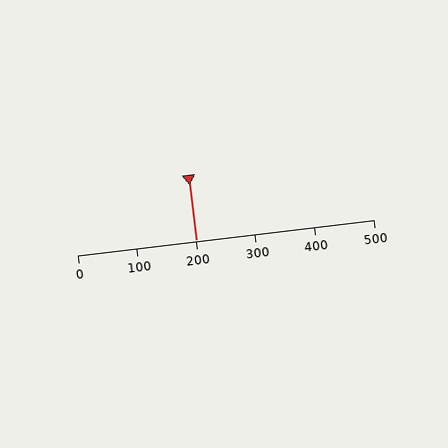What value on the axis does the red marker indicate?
The marker indicates approximately 200.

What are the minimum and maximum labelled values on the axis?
The axis runs from 0 to 500.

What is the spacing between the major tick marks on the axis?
The major ticks are spaced 100 apart.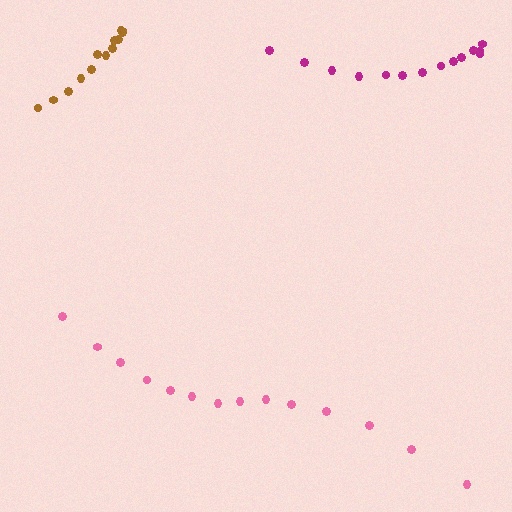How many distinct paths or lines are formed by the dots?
There are 3 distinct paths.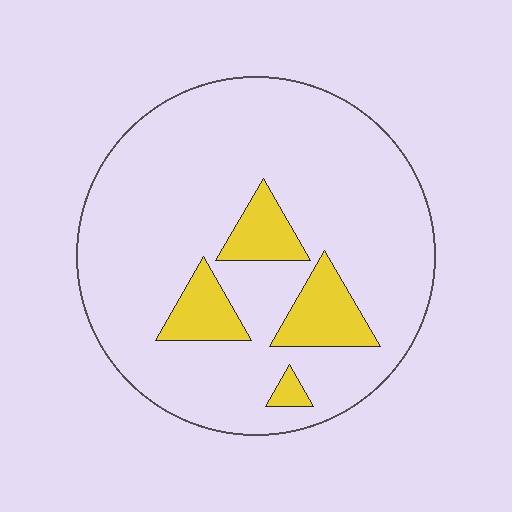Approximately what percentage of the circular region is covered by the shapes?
Approximately 15%.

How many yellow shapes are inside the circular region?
4.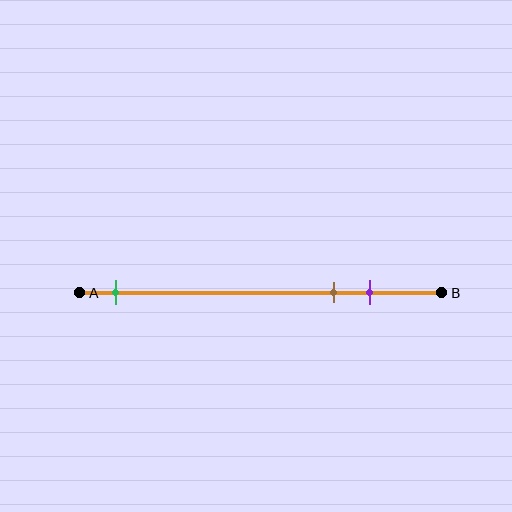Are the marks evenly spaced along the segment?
No, the marks are not evenly spaced.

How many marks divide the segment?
There are 3 marks dividing the segment.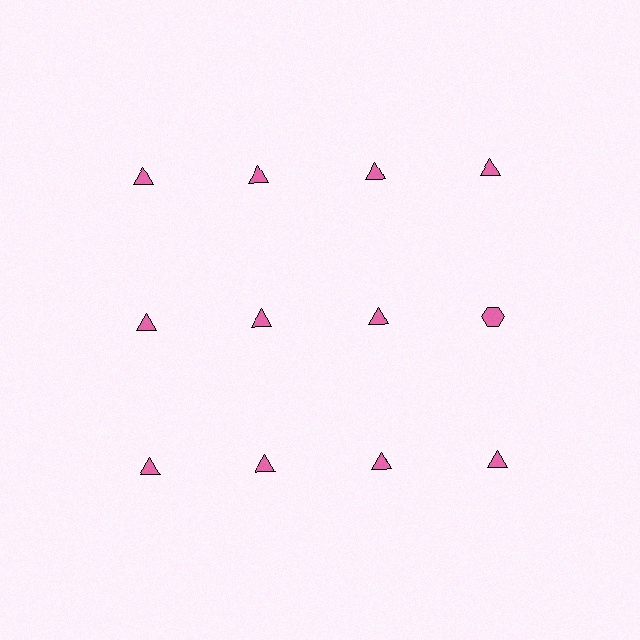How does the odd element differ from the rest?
It has a different shape: hexagon instead of triangle.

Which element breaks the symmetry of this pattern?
The pink hexagon in the second row, second from right column breaks the symmetry. All other shapes are pink triangles.